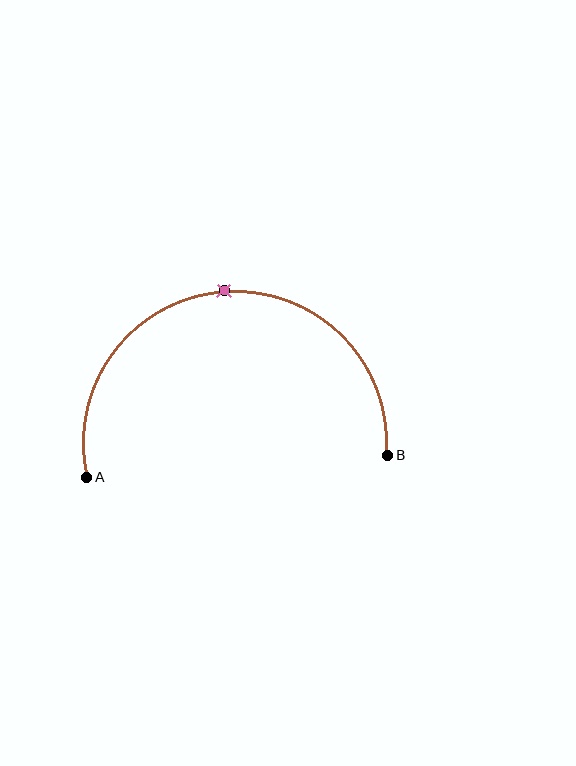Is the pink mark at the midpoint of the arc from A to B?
Yes. The pink mark lies on the arc at equal arc-length from both A and B — it is the arc midpoint.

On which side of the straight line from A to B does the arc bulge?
The arc bulges above the straight line connecting A and B.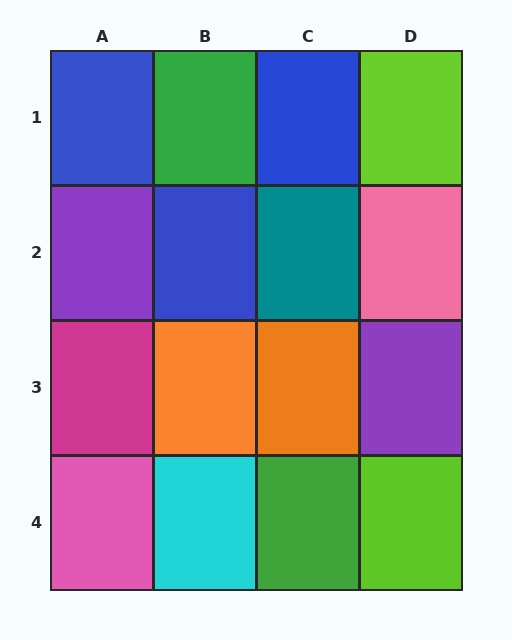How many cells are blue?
3 cells are blue.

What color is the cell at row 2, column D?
Pink.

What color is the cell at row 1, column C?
Blue.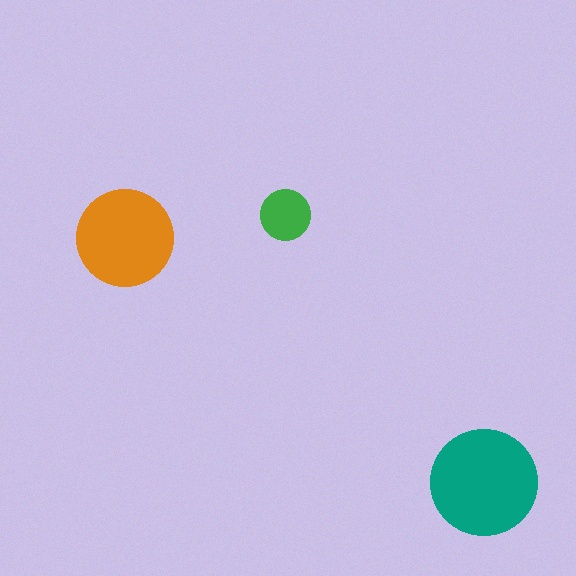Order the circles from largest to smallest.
the teal one, the orange one, the green one.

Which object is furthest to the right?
The teal circle is rightmost.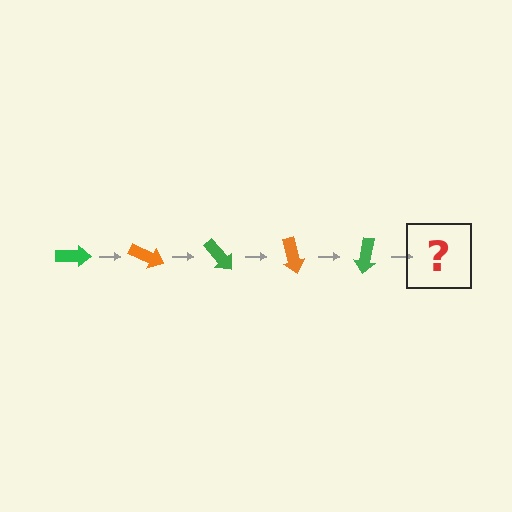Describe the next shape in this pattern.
It should be an orange arrow, rotated 125 degrees from the start.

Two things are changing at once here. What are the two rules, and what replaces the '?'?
The two rules are that it rotates 25 degrees each step and the color cycles through green and orange. The '?' should be an orange arrow, rotated 125 degrees from the start.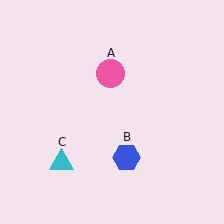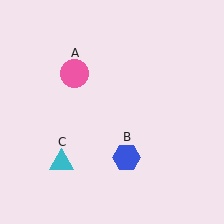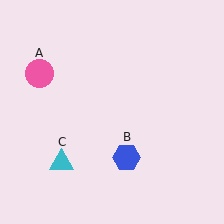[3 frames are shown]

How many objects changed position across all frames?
1 object changed position: pink circle (object A).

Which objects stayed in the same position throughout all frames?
Blue hexagon (object B) and cyan triangle (object C) remained stationary.